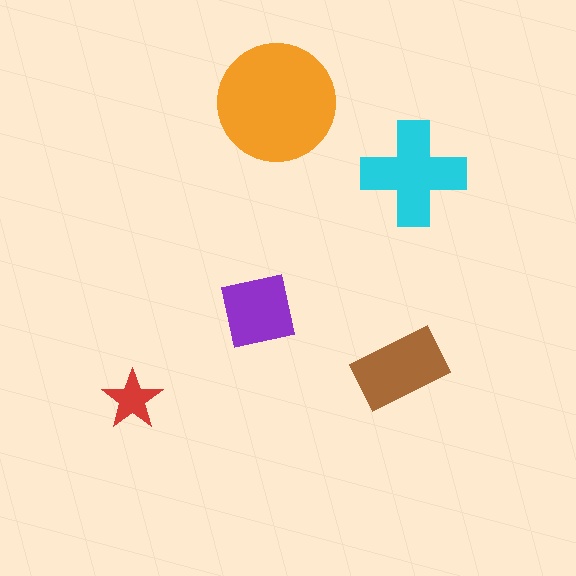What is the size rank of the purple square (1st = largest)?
4th.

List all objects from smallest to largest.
The red star, the purple square, the brown rectangle, the cyan cross, the orange circle.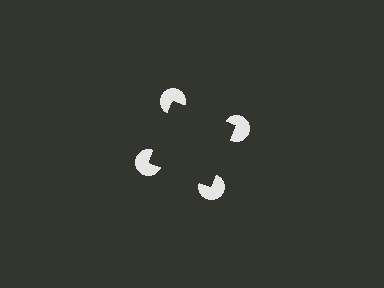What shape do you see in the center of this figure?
An illusory square — its edges are inferred from the aligned wedge cuts in the pac-man discs, not physically drawn.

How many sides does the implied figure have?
4 sides.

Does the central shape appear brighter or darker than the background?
It typically appears slightly darker than the background, even though no actual brightness change is drawn.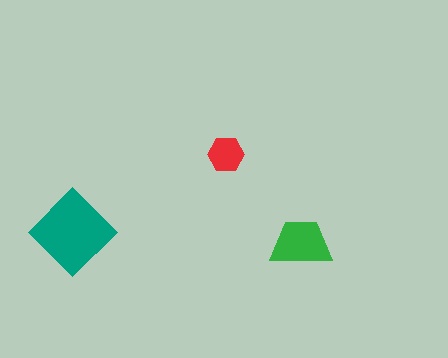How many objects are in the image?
There are 3 objects in the image.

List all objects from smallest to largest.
The red hexagon, the green trapezoid, the teal diamond.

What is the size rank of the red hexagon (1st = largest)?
3rd.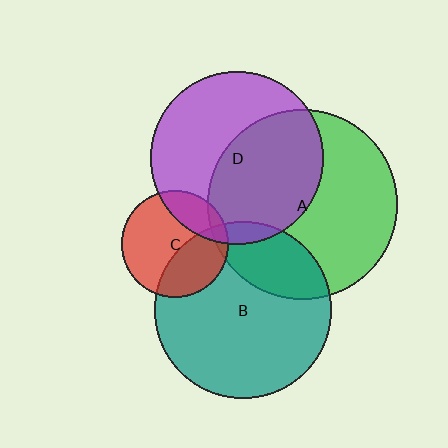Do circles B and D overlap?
Yes.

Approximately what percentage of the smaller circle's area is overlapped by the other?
Approximately 5%.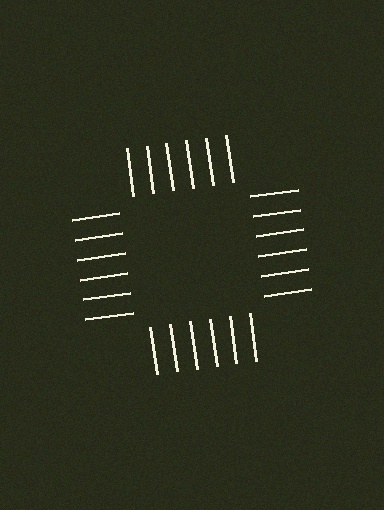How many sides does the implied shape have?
4 sides — the line-ends trace a square.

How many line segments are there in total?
24 — 6 along each of the 4 edges.